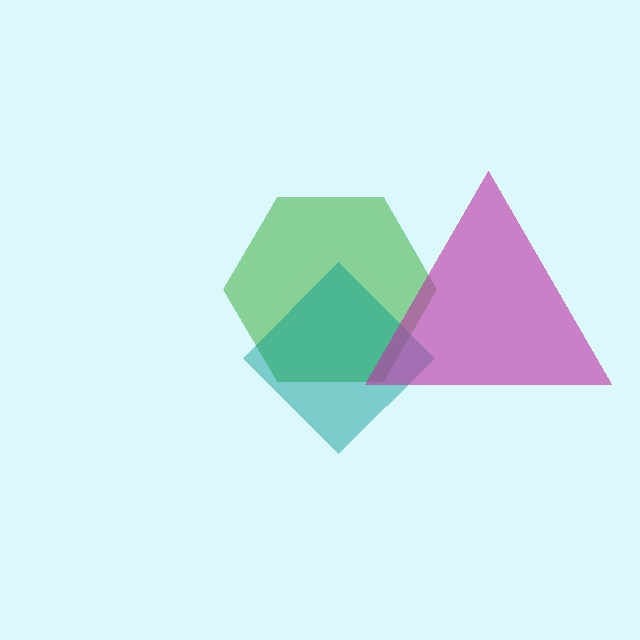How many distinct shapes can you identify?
There are 3 distinct shapes: a green hexagon, a teal diamond, a magenta triangle.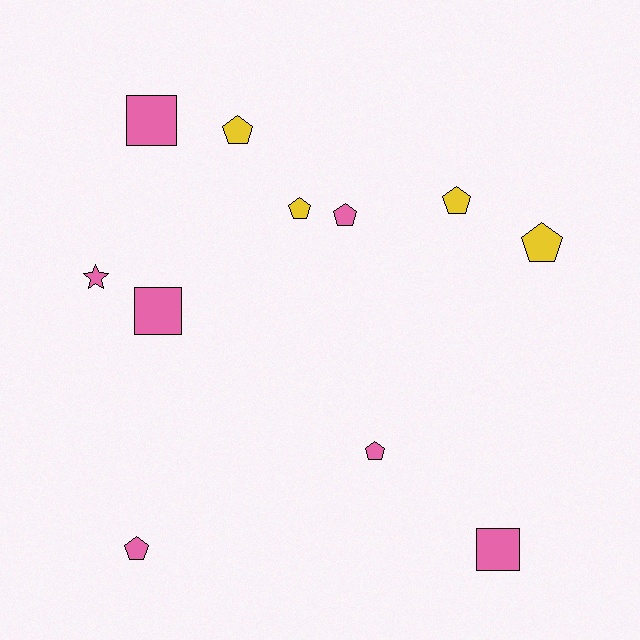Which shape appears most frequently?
Pentagon, with 7 objects.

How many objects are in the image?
There are 11 objects.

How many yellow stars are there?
There are no yellow stars.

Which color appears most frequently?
Pink, with 7 objects.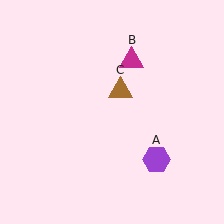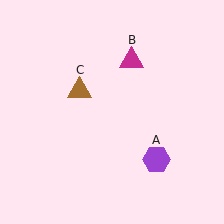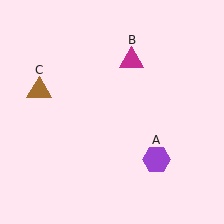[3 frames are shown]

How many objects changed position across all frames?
1 object changed position: brown triangle (object C).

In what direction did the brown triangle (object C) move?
The brown triangle (object C) moved left.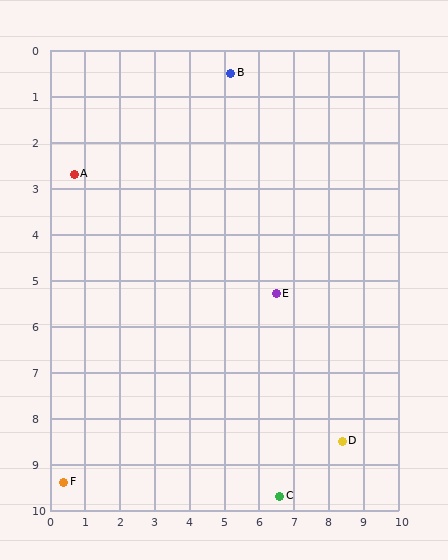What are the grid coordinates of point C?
Point C is at approximately (6.6, 9.7).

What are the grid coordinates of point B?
Point B is at approximately (5.2, 0.5).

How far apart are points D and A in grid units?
Points D and A are about 9.6 grid units apart.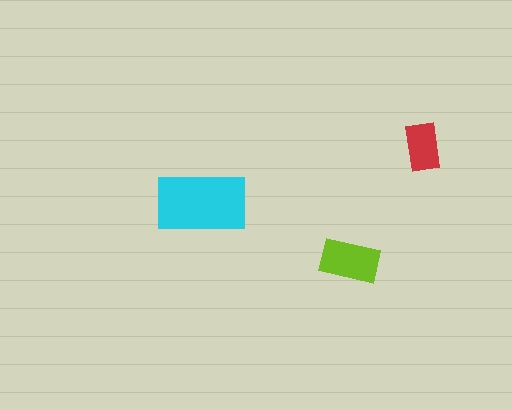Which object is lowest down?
The lime rectangle is bottommost.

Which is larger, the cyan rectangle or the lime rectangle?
The cyan one.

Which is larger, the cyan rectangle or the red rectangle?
The cyan one.